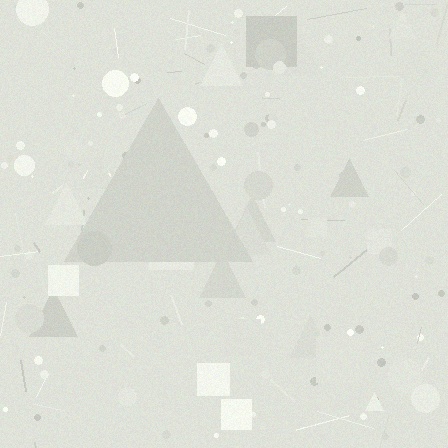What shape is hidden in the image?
A triangle is hidden in the image.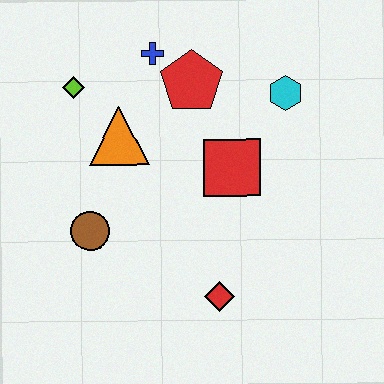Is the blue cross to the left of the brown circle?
No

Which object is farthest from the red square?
The lime diamond is farthest from the red square.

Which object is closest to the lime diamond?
The orange triangle is closest to the lime diamond.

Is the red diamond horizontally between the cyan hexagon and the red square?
No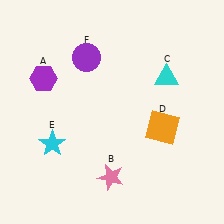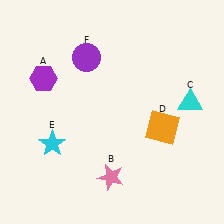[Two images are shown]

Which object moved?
The cyan triangle (C) moved down.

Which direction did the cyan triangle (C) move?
The cyan triangle (C) moved down.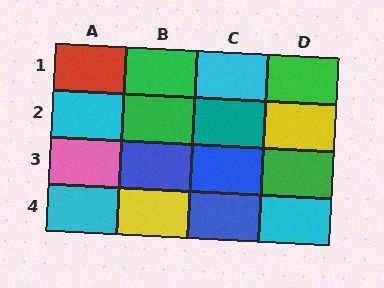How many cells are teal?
1 cell is teal.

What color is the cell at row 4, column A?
Cyan.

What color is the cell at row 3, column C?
Blue.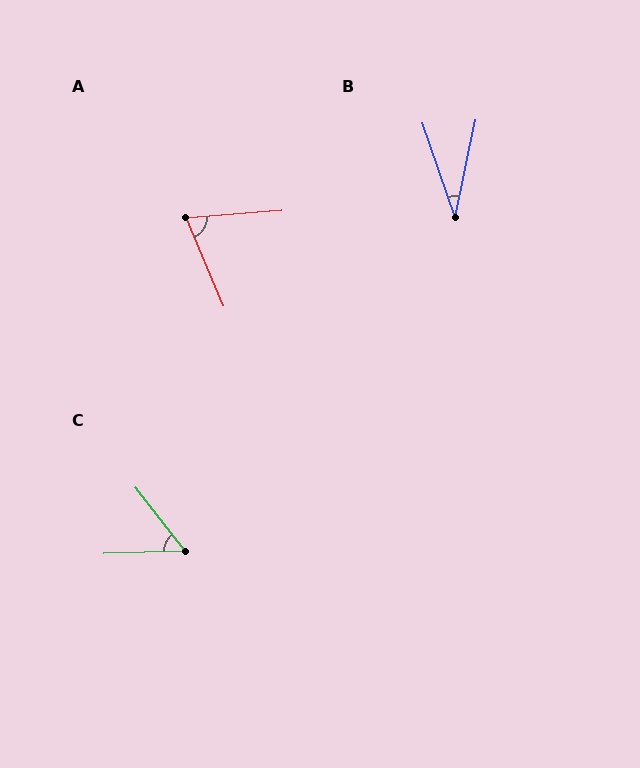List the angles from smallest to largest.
B (31°), C (54°), A (71°).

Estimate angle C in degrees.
Approximately 54 degrees.